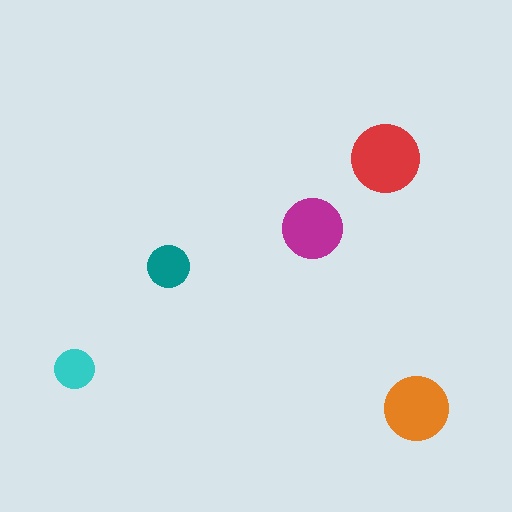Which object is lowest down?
The orange circle is bottommost.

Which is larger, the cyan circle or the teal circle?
The teal one.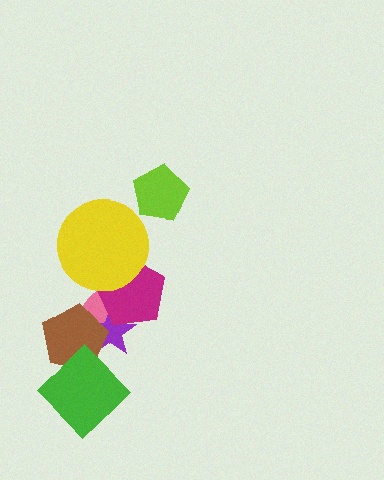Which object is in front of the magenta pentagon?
The yellow circle is in front of the magenta pentagon.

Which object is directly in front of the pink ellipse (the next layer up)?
The purple star is directly in front of the pink ellipse.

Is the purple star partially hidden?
Yes, it is partially covered by another shape.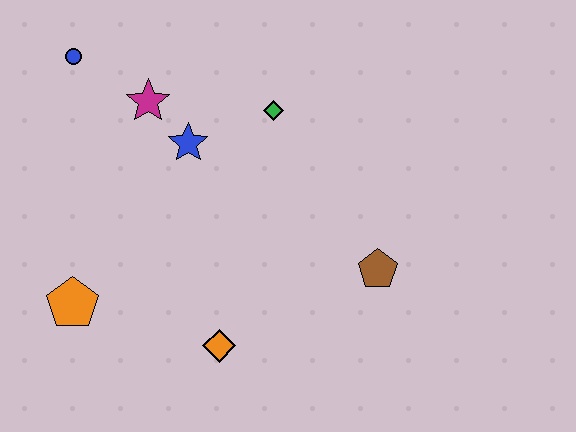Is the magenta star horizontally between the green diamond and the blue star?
No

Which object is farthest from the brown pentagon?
The blue circle is farthest from the brown pentagon.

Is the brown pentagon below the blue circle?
Yes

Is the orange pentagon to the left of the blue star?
Yes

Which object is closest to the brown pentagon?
The orange diamond is closest to the brown pentagon.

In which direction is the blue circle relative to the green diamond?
The blue circle is to the left of the green diamond.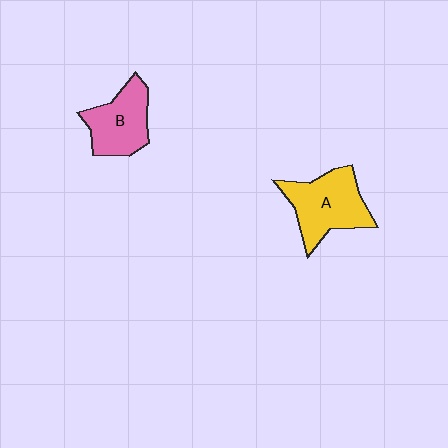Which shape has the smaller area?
Shape B (pink).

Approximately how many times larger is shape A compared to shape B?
Approximately 1.2 times.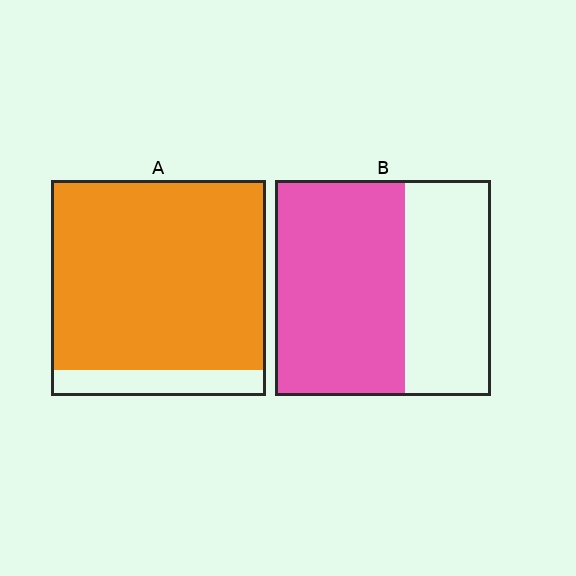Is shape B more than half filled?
Yes.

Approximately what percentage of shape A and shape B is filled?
A is approximately 90% and B is approximately 60%.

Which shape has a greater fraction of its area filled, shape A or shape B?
Shape A.